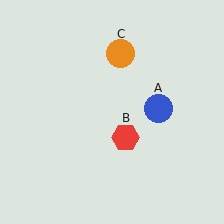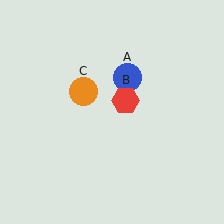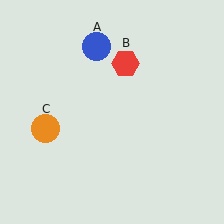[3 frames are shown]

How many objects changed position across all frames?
3 objects changed position: blue circle (object A), red hexagon (object B), orange circle (object C).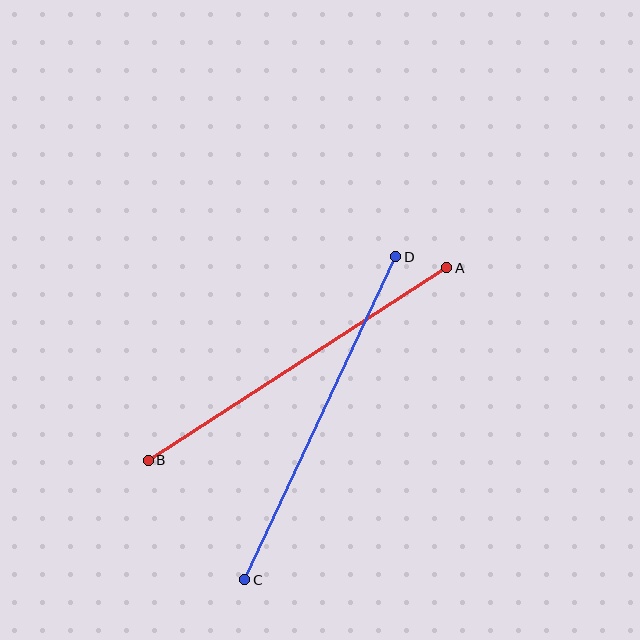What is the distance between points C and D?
The distance is approximately 357 pixels.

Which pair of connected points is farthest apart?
Points C and D are farthest apart.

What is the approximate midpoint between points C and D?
The midpoint is at approximately (320, 418) pixels.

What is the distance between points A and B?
The distance is approximately 355 pixels.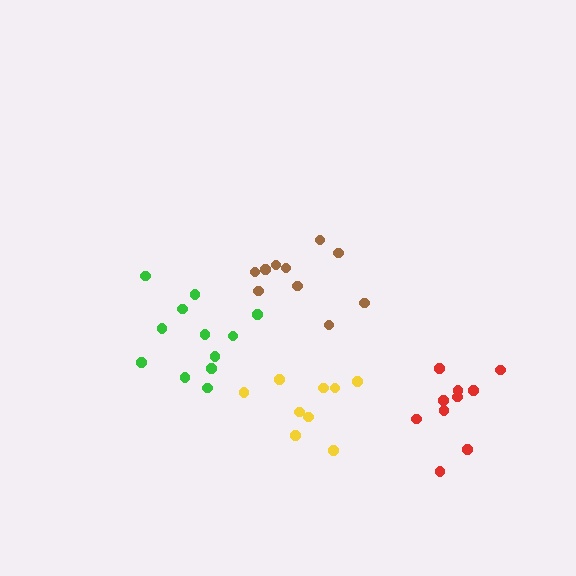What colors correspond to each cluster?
The clusters are colored: yellow, red, green, brown.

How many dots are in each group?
Group 1: 9 dots, Group 2: 10 dots, Group 3: 12 dots, Group 4: 10 dots (41 total).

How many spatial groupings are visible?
There are 4 spatial groupings.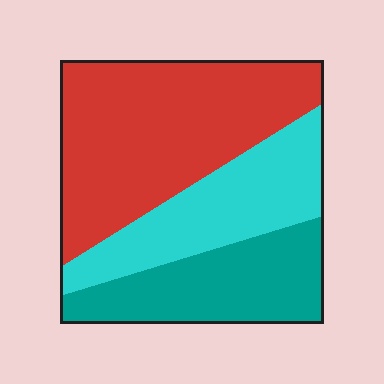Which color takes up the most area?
Red, at roughly 45%.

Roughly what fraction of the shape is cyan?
Cyan takes up about one quarter (1/4) of the shape.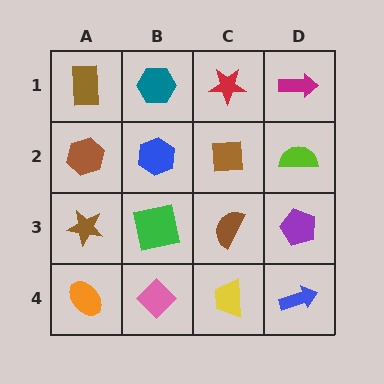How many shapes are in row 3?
4 shapes.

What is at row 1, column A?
A brown rectangle.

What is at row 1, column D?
A magenta arrow.